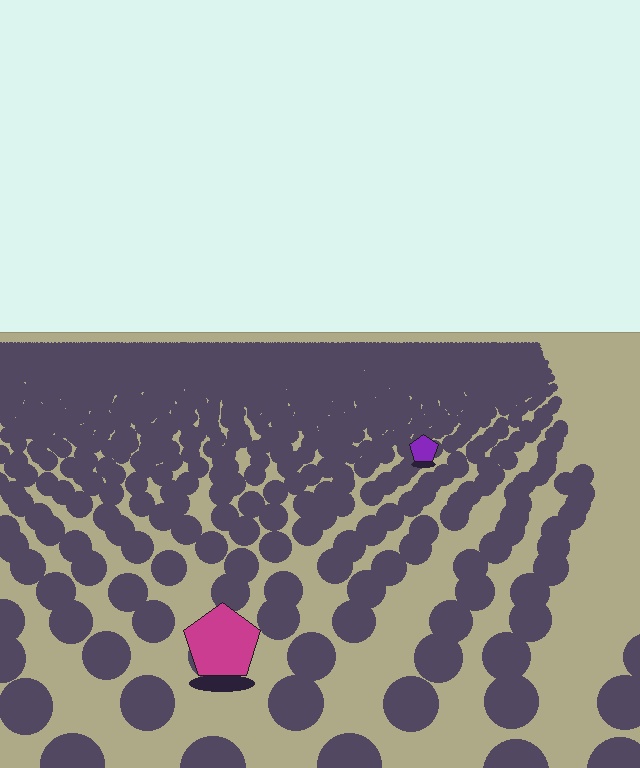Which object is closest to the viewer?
The magenta pentagon is closest. The texture marks near it are larger and more spread out.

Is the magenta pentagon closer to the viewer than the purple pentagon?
Yes. The magenta pentagon is closer — you can tell from the texture gradient: the ground texture is coarser near it.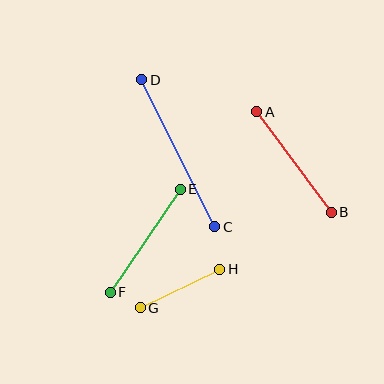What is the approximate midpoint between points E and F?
The midpoint is at approximately (145, 241) pixels.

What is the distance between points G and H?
The distance is approximately 89 pixels.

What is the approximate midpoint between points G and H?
The midpoint is at approximately (180, 288) pixels.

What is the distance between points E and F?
The distance is approximately 125 pixels.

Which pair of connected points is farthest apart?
Points C and D are farthest apart.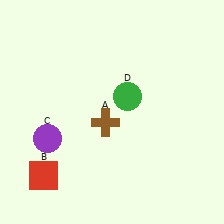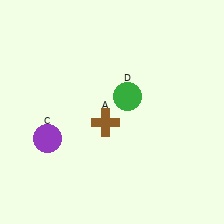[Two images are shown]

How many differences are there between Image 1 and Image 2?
There is 1 difference between the two images.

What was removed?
The red square (B) was removed in Image 2.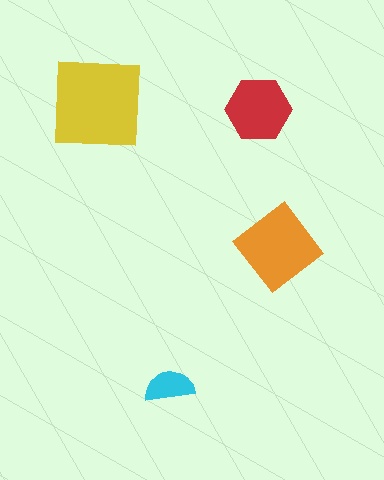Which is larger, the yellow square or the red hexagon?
The yellow square.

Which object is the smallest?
The cyan semicircle.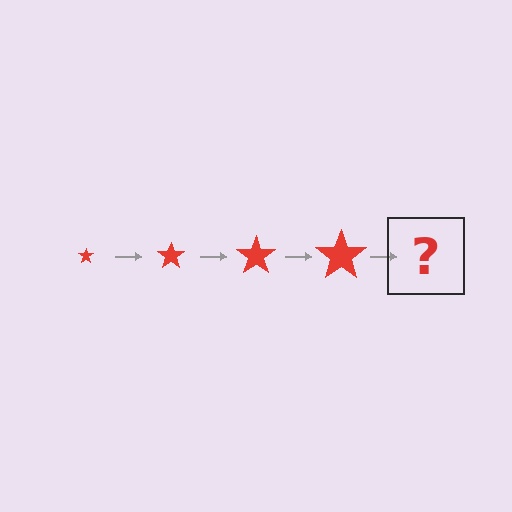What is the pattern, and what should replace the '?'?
The pattern is that the star gets progressively larger each step. The '?' should be a red star, larger than the previous one.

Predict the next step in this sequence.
The next step is a red star, larger than the previous one.